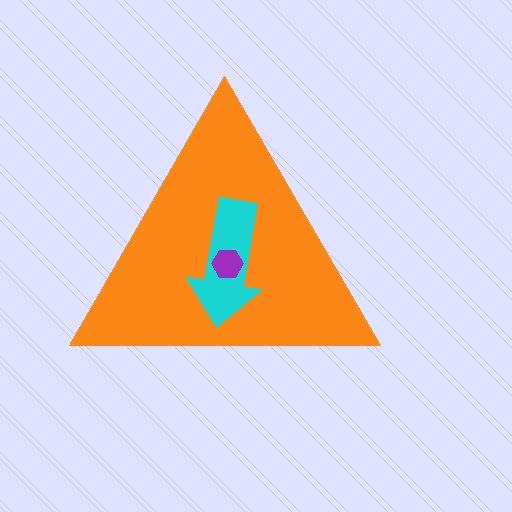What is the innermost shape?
The purple hexagon.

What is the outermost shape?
The orange triangle.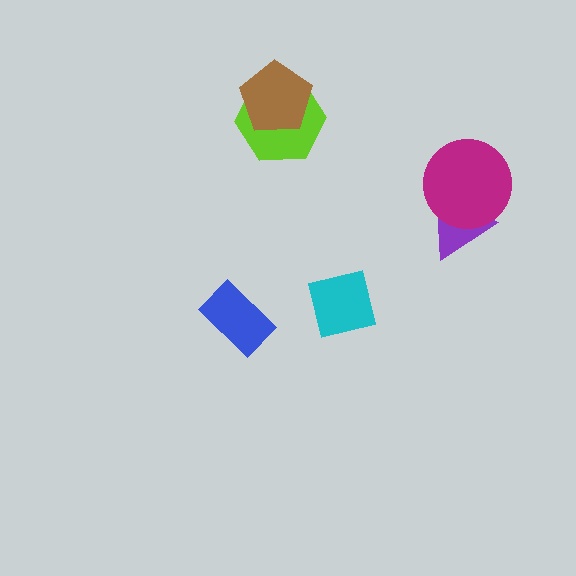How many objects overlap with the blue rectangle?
0 objects overlap with the blue rectangle.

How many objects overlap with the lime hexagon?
1 object overlaps with the lime hexagon.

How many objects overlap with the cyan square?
0 objects overlap with the cyan square.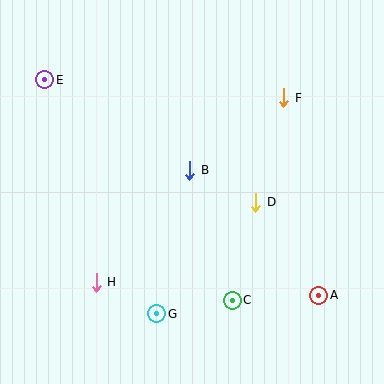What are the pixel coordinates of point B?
Point B is at (190, 170).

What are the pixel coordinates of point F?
Point F is at (284, 98).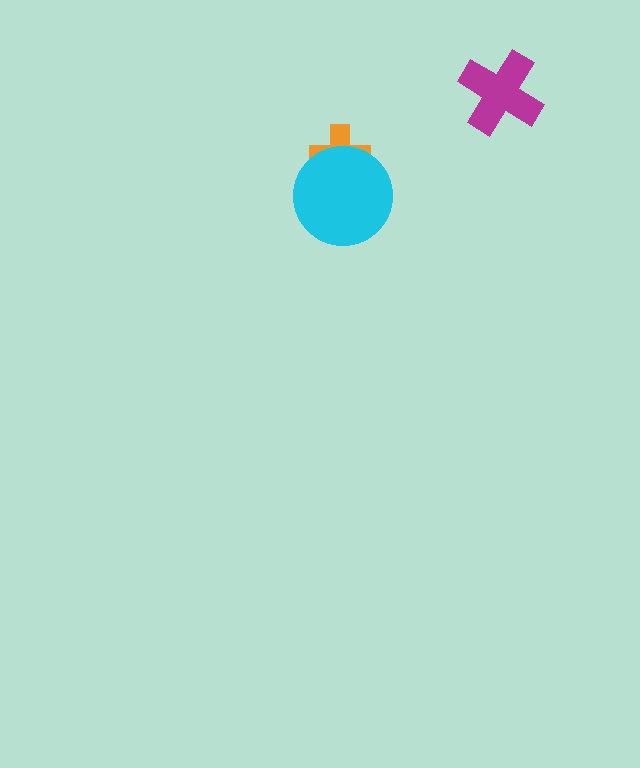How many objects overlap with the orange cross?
1 object overlaps with the orange cross.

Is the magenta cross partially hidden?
No, no other shape covers it.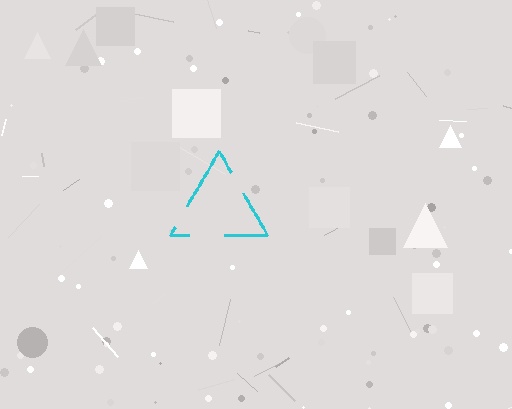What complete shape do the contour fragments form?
The contour fragments form a triangle.